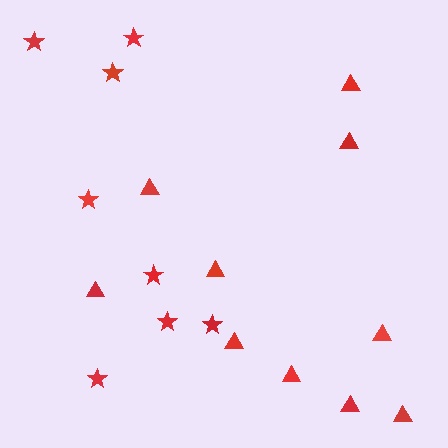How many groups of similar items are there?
There are 2 groups: one group of stars (8) and one group of triangles (10).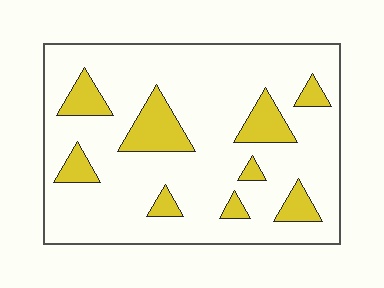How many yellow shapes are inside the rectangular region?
9.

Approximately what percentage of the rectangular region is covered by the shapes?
Approximately 15%.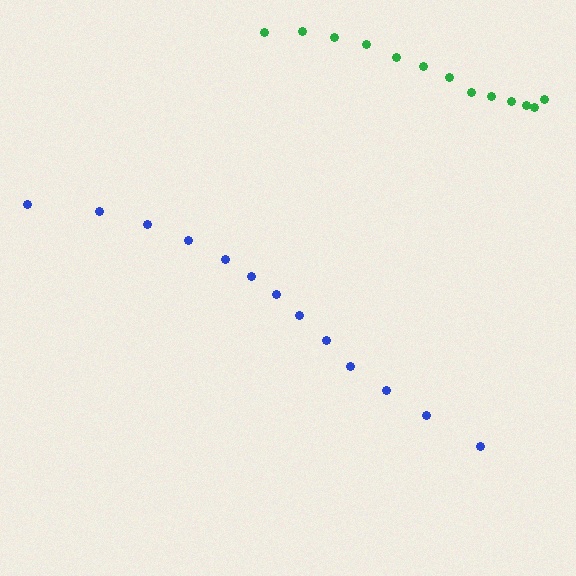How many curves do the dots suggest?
There are 2 distinct paths.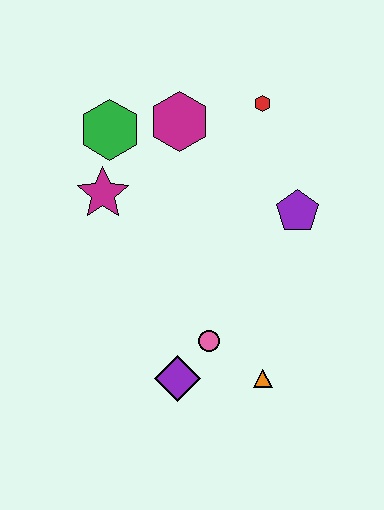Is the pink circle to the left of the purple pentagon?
Yes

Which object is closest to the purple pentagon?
The red hexagon is closest to the purple pentagon.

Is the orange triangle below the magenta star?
Yes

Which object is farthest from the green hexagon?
The orange triangle is farthest from the green hexagon.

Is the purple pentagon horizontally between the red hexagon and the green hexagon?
No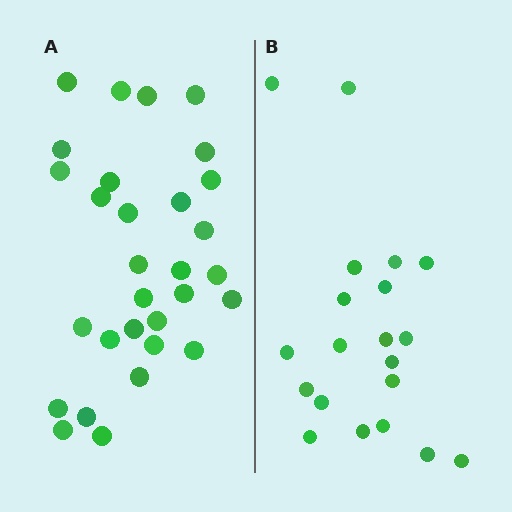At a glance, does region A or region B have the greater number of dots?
Region A (the left region) has more dots.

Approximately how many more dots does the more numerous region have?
Region A has roughly 10 or so more dots than region B.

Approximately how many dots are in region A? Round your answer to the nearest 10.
About 30 dots.